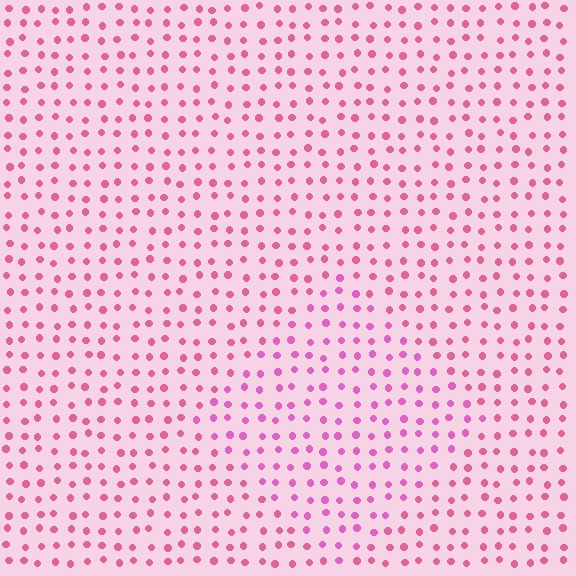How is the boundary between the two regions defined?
The boundary is defined purely by a slight shift in hue (about 20 degrees). Spacing, size, and orientation are identical on both sides.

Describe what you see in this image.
The image is filled with small pink elements in a uniform arrangement. A diamond-shaped region is visible where the elements are tinted to a slightly different hue, forming a subtle color boundary.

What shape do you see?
I see a diamond.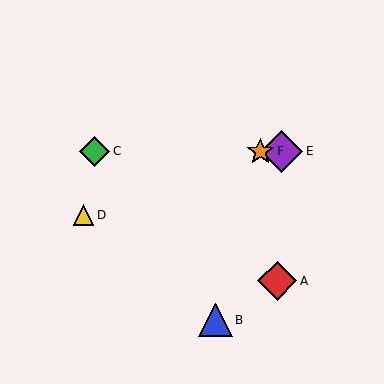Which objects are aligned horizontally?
Objects C, E, F are aligned horizontally.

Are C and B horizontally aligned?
No, C is at y≈151 and B is at y≈320.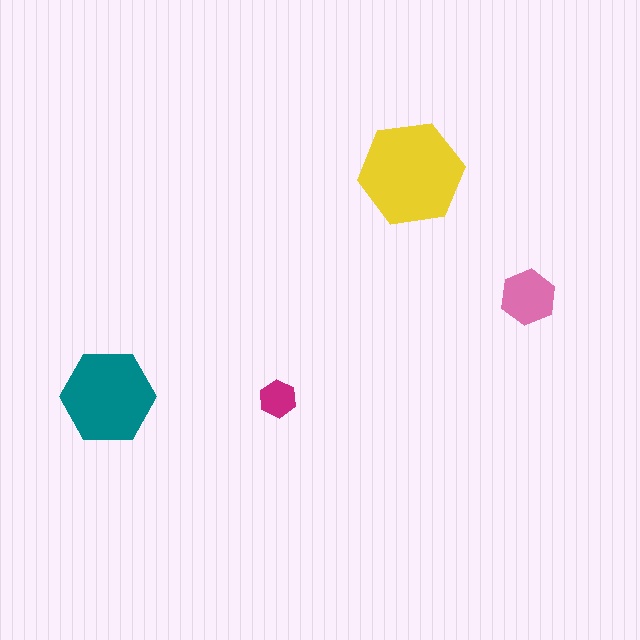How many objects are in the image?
There are 4 objects in the image.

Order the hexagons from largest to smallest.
the yellow one, the teal one, the pink one, the magenta one.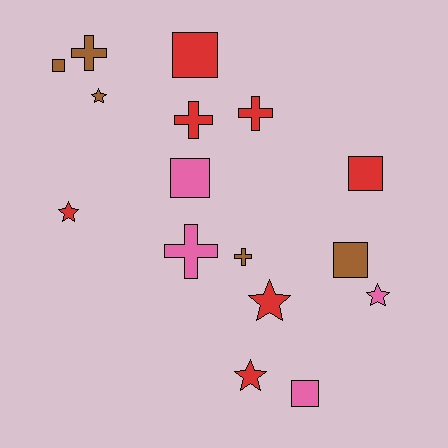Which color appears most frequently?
Red, with 7 objects.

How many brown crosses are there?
There are 2 brown crosses.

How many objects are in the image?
There are 16 objects.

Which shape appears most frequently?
Square, with 6 objects.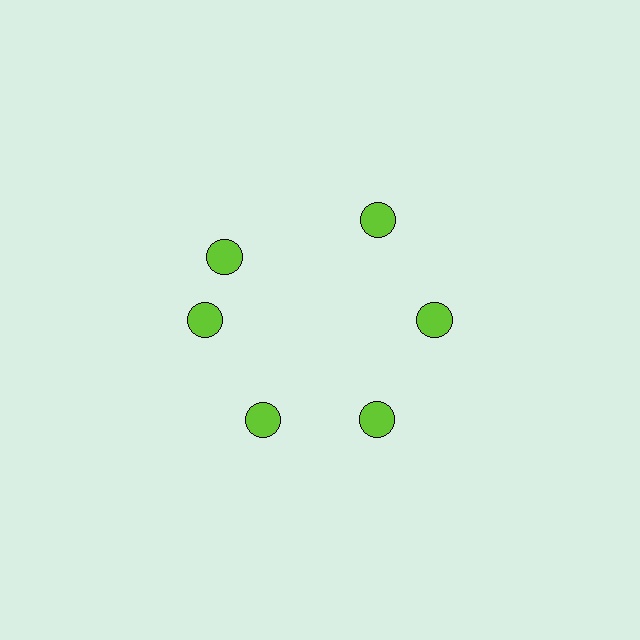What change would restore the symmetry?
The symmetry would be restored by rotating it back into even spacing with its neighbors so that all 6 circles sit at equal angles and equal distance from the center.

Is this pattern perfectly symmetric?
No. The 6 lime circles are arranged in a ring, but one element near the 11 o'clock position is rotated out of alignment along the ring, breaking the 6-fold rotational symmetry.